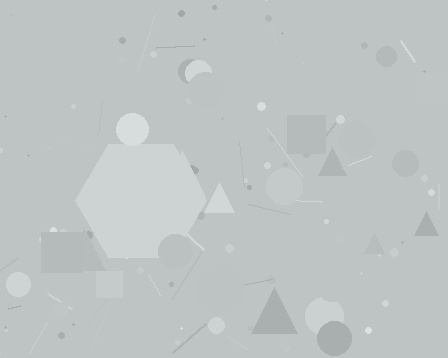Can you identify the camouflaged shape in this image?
The camouflaged shape is a hexagon.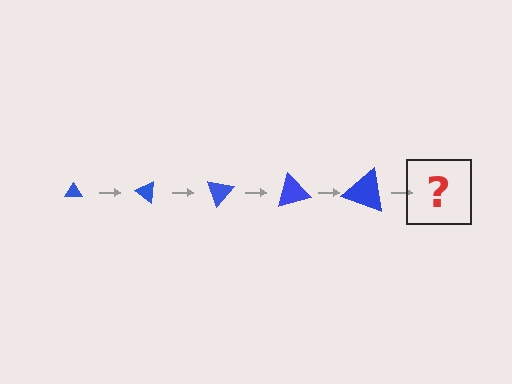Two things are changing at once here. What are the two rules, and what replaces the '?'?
The two rules are that the triangle grows larger each step and it rotates 35 degrees each step. The '?' should be a triangle, larger than the previous one and rotated 175 degrees from the start.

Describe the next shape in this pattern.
It should be a triangle, larger than the previous one and rotated 175 degrees from the start.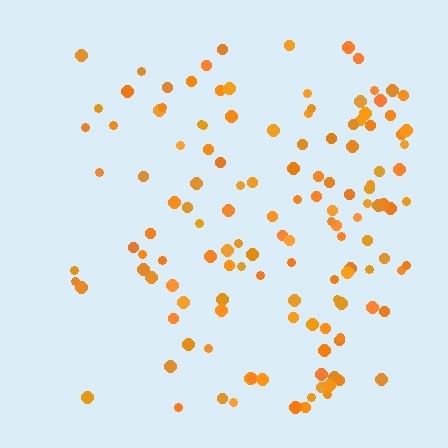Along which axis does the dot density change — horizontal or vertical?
Horizontal.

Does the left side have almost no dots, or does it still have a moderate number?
Still a moderate number, just noticeably fewer than the right.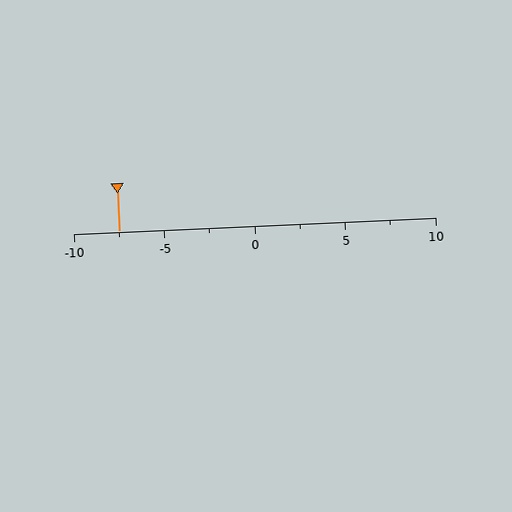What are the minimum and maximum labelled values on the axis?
The axis runs from -10 to 10.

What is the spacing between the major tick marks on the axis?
The major ticks are spaced 5 apart.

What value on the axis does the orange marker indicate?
The marker indicates approximately -7.5.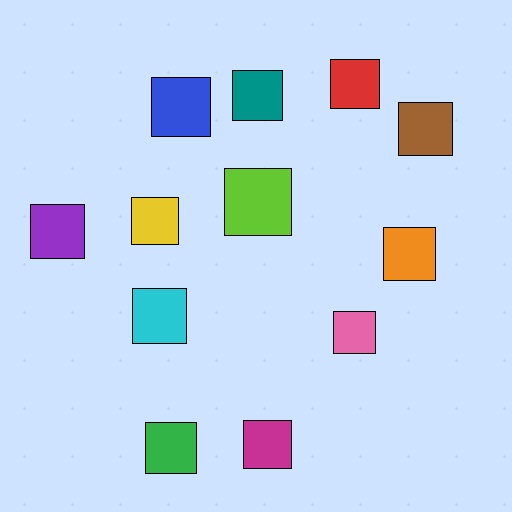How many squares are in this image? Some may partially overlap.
There are 12 squares.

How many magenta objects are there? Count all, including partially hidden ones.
There is 1 magenta object.